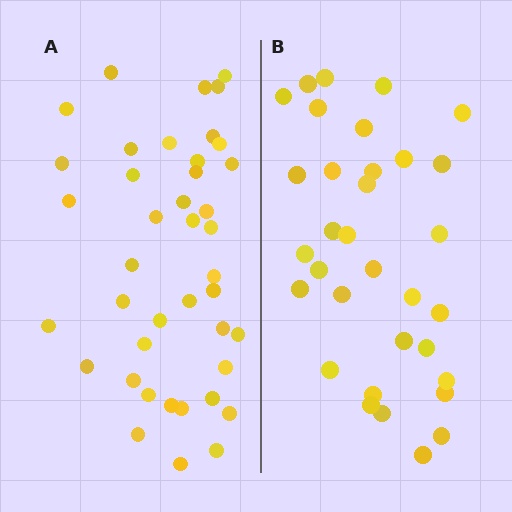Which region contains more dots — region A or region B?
Region A (the left region) has more dots.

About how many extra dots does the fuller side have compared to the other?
Region A has roughly 8 or so more dots than region B.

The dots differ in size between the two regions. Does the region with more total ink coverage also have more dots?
No. Region B has more total ink coverage because its dots are larger, but region A actually contains more individual dots. Total area can be misleading — the number of items is what matters here.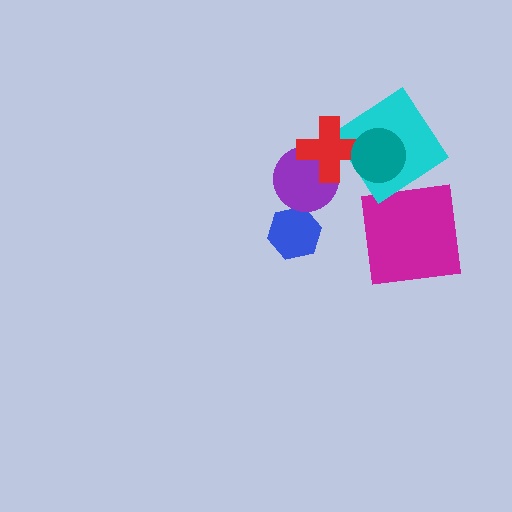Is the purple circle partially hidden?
Yes, it is partially covered by another shape.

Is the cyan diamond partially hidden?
Yes, it is partially covered by another shape.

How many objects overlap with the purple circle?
1 object overlaps with the purple circle.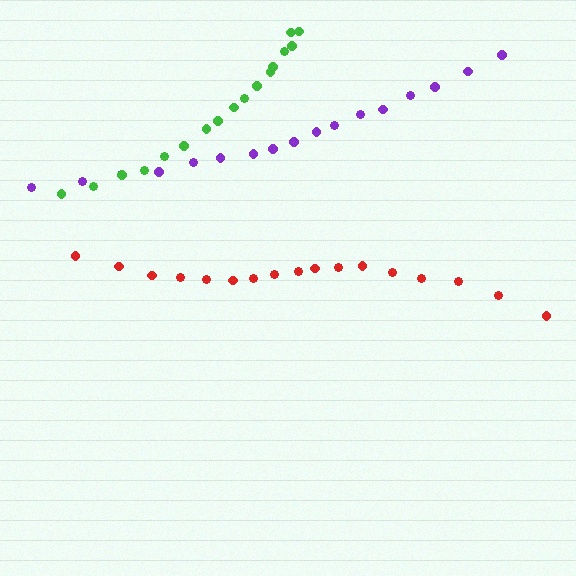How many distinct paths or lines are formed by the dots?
There are 3 distinct paths.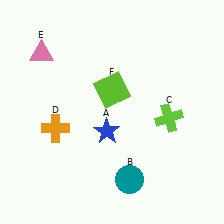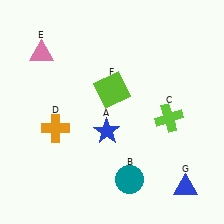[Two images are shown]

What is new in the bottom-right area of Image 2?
A blue triangle (G) was added in the bottom-right area of Image 2.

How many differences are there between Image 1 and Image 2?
There is 1 difference between the two images.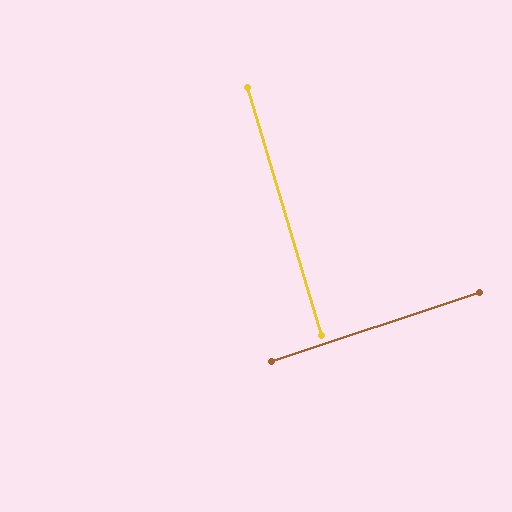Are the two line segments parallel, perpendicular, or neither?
Perpendicular — they meet at approximately 88°.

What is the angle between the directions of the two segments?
Approximately 88 degrees.